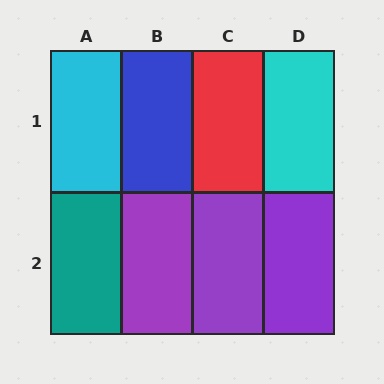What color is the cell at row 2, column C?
Purple.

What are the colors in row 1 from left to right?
Cyan, blue, red, cyan.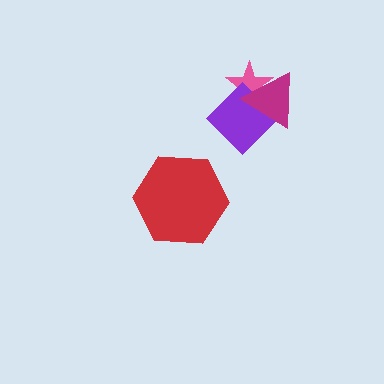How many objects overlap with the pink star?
2 objects overlap with the pink star.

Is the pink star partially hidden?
Yes, it is partially covered by another shape.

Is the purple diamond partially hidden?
Yes, it is partially covered by another shape.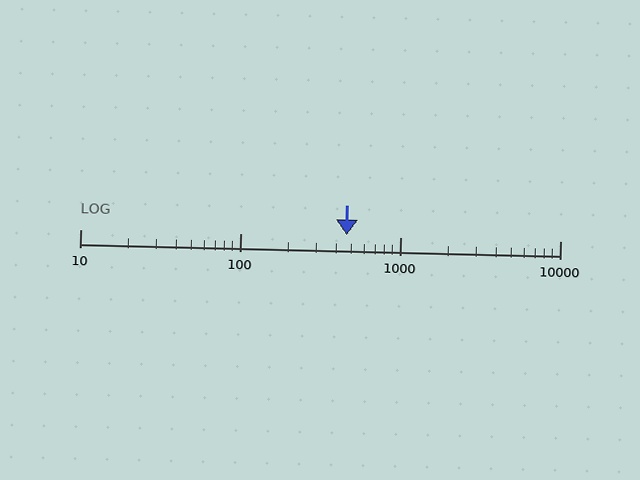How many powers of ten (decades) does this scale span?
The scale spans 3 decades, from 10 to 10000.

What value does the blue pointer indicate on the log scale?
The pointer indicates approximately 460.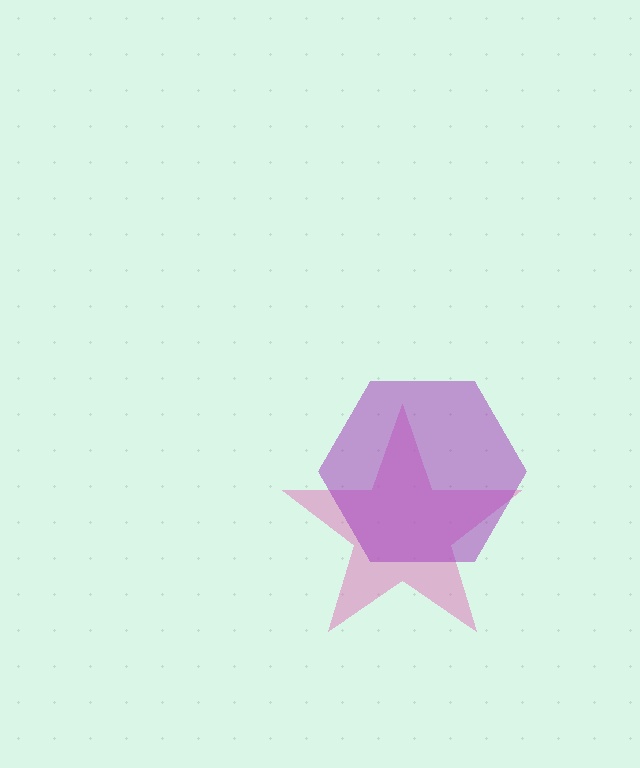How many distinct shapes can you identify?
There are 2 distinct shapes: a pink star, a purple hexagon.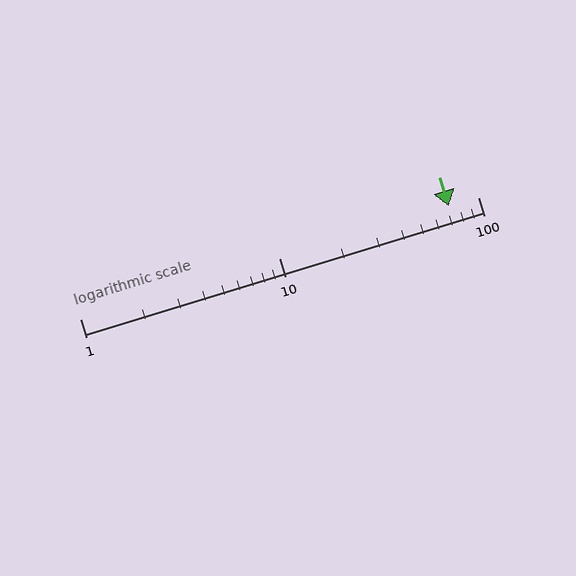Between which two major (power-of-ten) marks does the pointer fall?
The pointer is between 10 and 100.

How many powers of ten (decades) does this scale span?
The scale spans 2 decades, from 1 to 100.